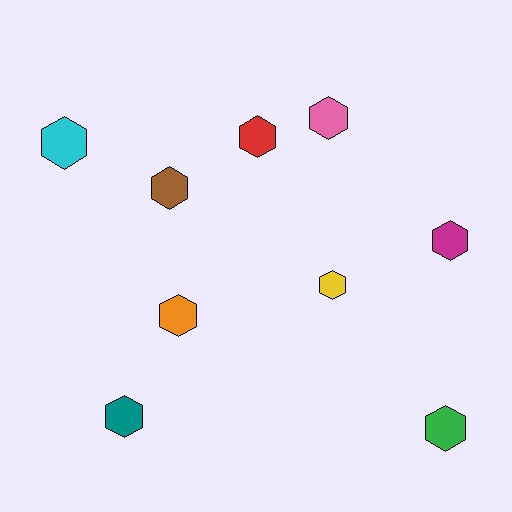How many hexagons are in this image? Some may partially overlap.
There are 9 hexagons.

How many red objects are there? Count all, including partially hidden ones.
There is 1 red object.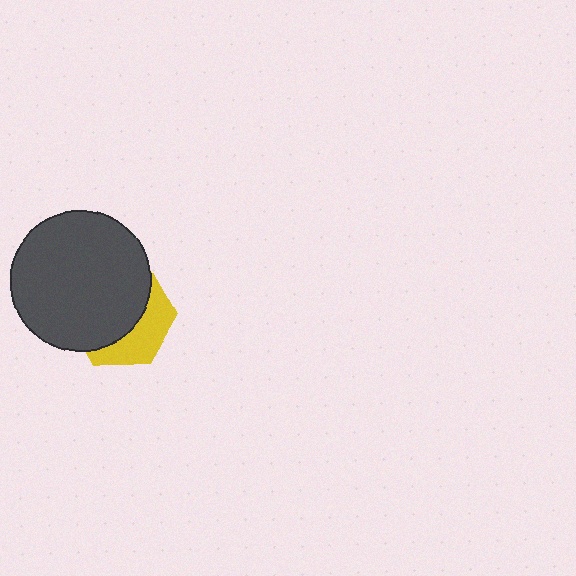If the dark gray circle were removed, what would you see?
You would see the complete yellow hexagon.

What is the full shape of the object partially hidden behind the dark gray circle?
The partially hidden object is a yellow hexagon.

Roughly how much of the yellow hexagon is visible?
A small part of it is visible (roughly 36%).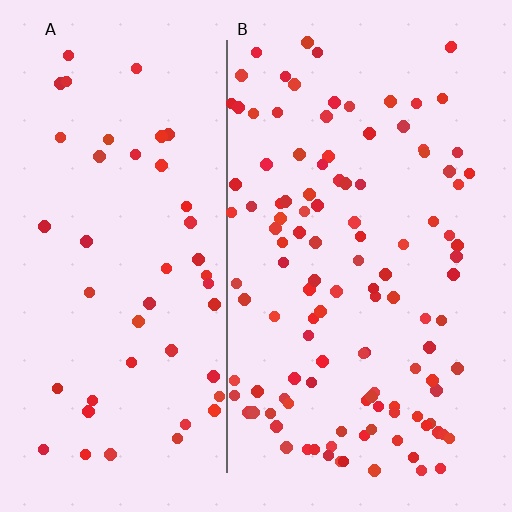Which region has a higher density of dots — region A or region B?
B (the right).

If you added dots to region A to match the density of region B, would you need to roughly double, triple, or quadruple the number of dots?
Approximately double.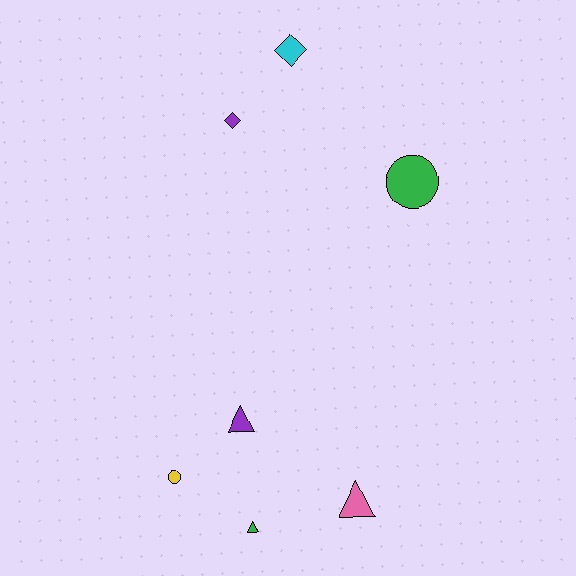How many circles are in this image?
There are 2 circles.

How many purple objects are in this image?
There are 2 purple objects.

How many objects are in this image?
There are 7 objects.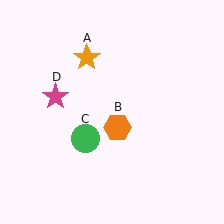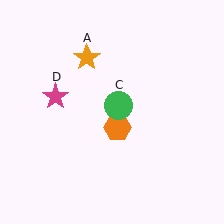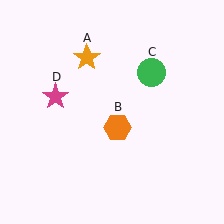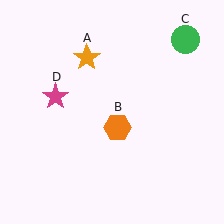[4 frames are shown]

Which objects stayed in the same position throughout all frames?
Orange star (object A) and orange hexagon (object B) and magenta star (object D) remained stationary.